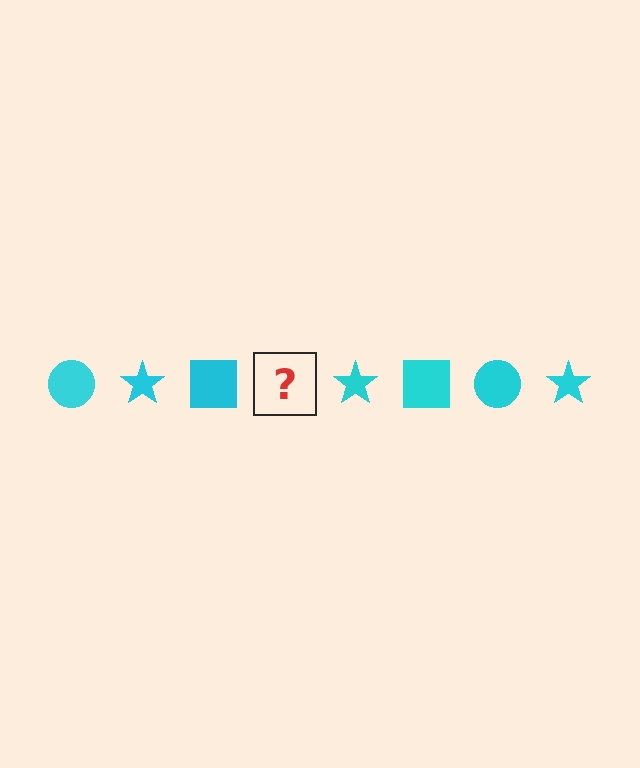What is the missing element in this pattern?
The missing element is a cyan circle.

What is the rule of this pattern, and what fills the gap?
The rule is that the pattern cycles through circle, star, square shapes in cyan. The gap should be filled with a cyan circle.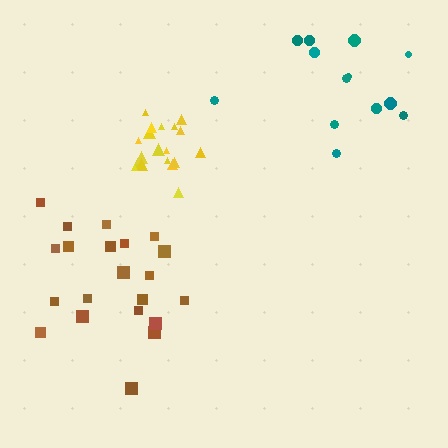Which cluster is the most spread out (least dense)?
Teal.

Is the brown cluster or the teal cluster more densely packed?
Brown.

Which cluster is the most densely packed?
Yellow.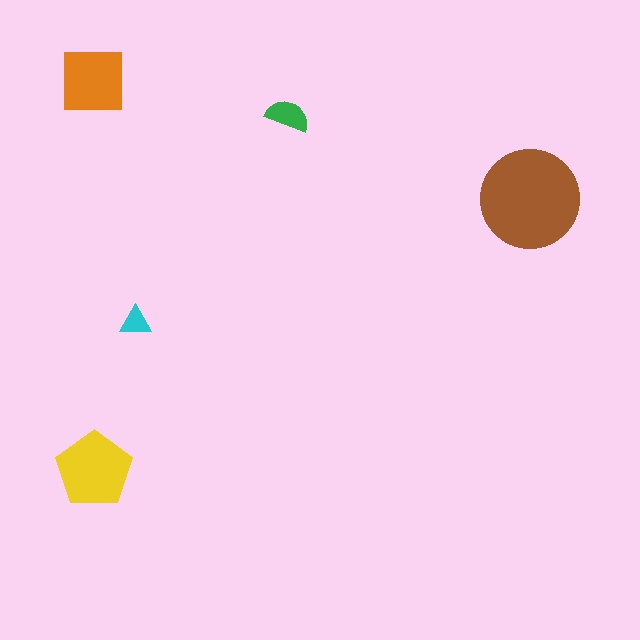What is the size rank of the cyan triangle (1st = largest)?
5th.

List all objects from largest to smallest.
The brown circle, the yellow pentagon, the orange square, the green semicircle, the cyan triangle.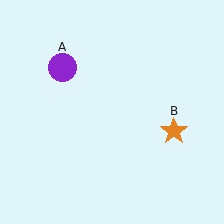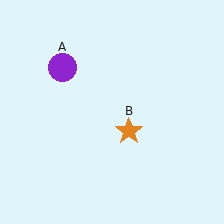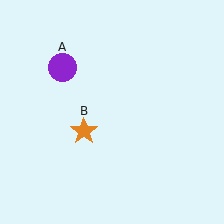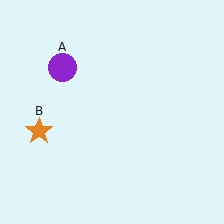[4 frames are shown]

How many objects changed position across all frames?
1 object changed position: orange star (object B).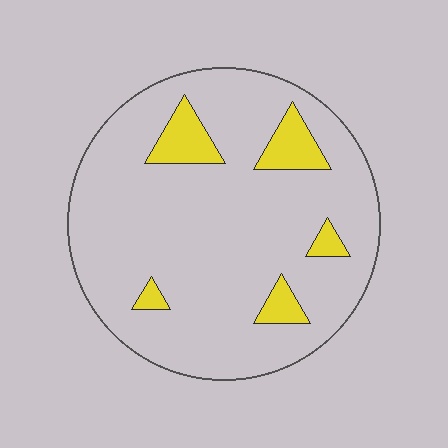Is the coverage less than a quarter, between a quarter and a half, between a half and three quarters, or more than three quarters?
Less than a quarter.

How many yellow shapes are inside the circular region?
5.